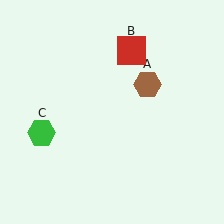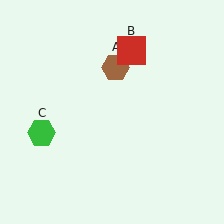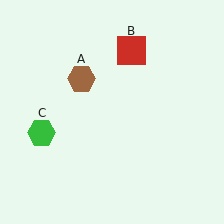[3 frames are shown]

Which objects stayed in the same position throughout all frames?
Red square (object B) and green hexagon (object C) remained stationary.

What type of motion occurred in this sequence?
The brown hexagon (object A) rotated counterclockwise around the center of the scene.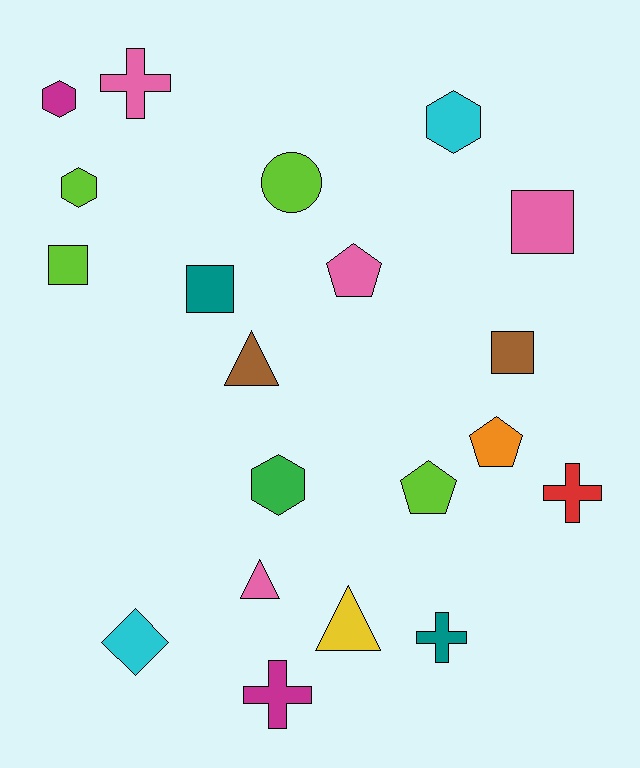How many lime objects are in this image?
There are 4 lime objects.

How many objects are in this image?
There are 20 objects.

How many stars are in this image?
There are no stars.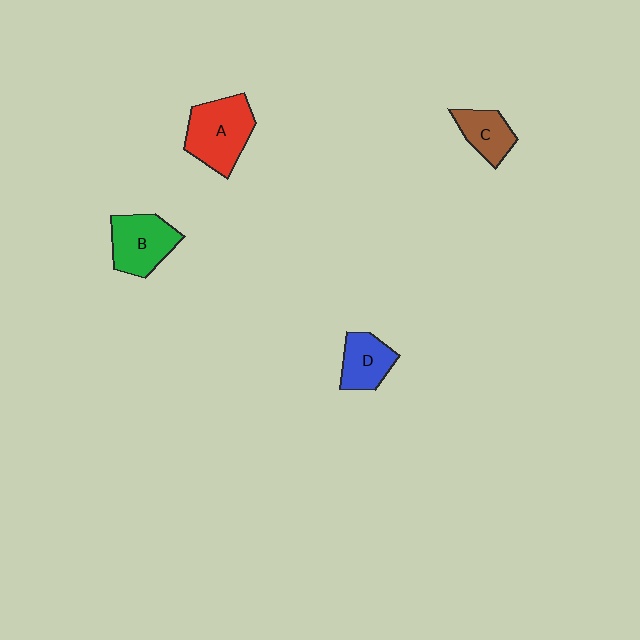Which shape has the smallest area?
Shape C (brown).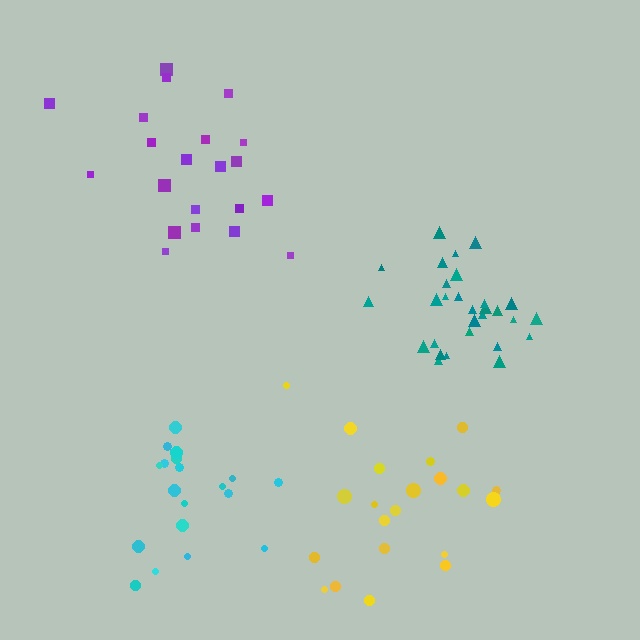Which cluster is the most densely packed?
Teal.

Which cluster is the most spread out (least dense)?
Yellow.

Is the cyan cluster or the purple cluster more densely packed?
Cyan.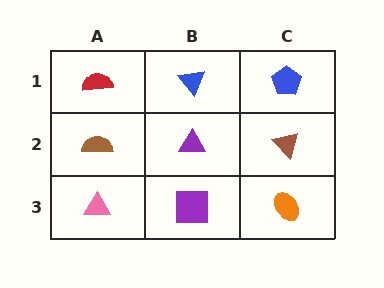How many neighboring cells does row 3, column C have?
2.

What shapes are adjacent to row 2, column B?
A blue triangle (row 1, column B), a purple square (row 3, column B), a brown semicircle (row 2, column A), a brown triangle (row 2, column C).